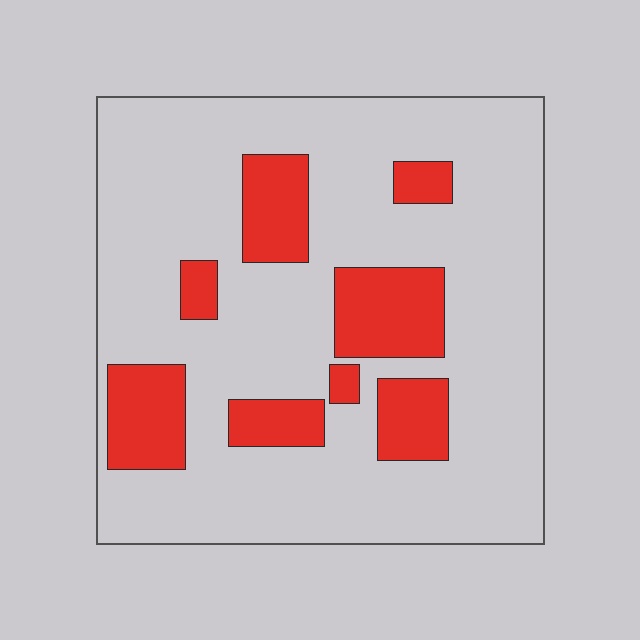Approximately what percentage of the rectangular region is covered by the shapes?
Approximately 20%.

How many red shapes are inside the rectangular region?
8.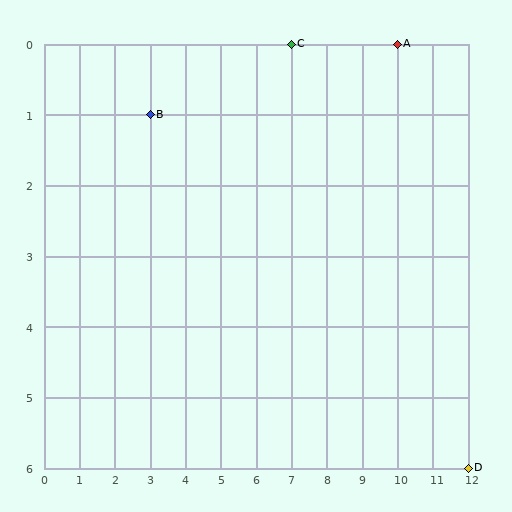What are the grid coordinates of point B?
Point B is at grid coordinates (3, 1).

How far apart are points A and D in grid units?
Points A and D are 2 columns and 6 rows apart (about 6.3 grid units diagonally).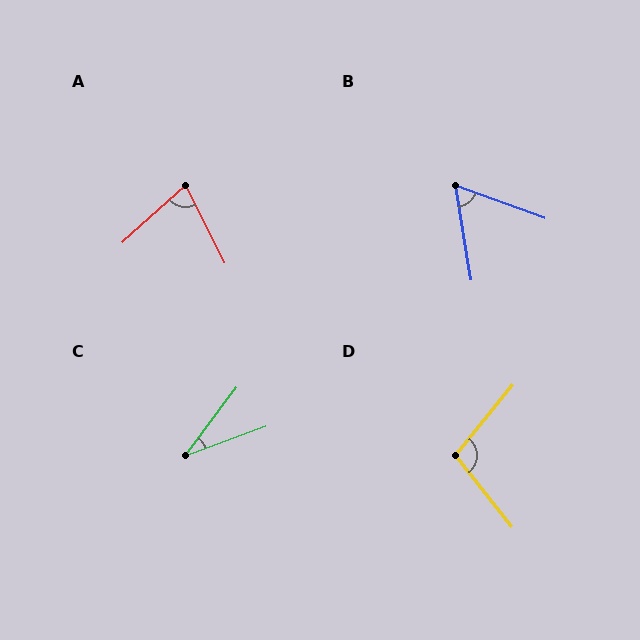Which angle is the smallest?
C, at approximately 33 degrees.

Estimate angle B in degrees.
Approximately 61 degrees.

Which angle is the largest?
D, at approximately 103 degrees.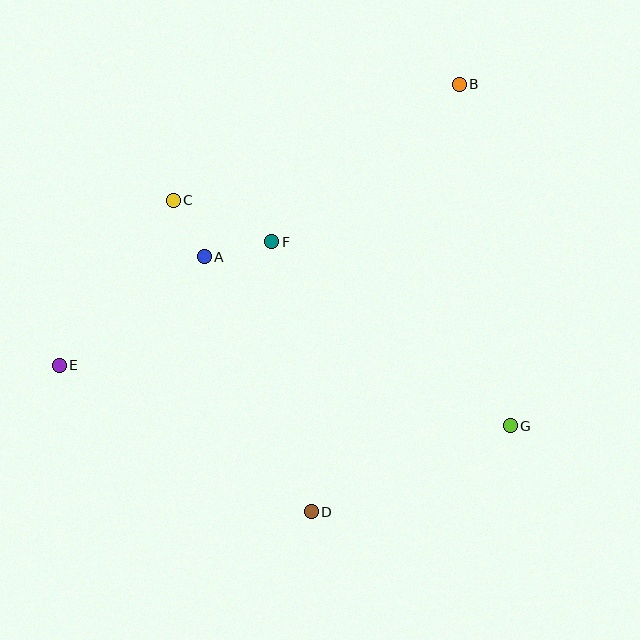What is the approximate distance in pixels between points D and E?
The distance between D and E is approximately 291 pixels.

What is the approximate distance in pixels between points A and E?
The distance between A and E is approximately 181 pixels.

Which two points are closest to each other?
Points A and C are closest to each other.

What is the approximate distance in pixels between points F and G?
The distance between F and G is approximately 301 pixels.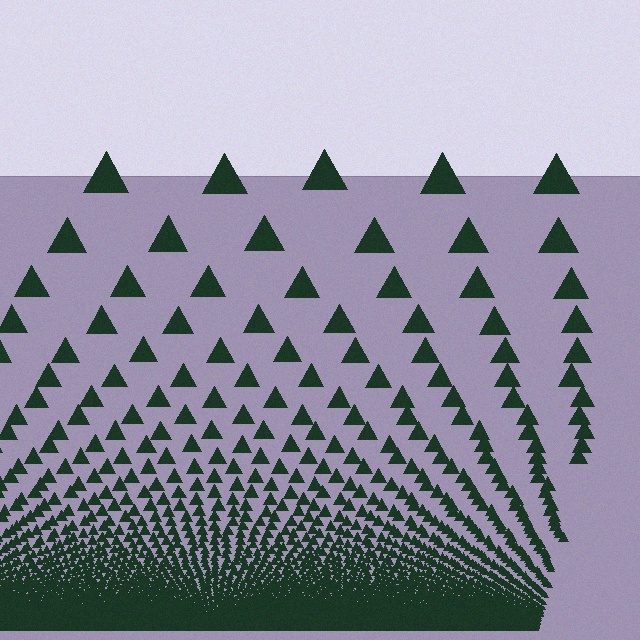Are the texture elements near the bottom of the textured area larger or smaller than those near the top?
Smaller. The gradient is inverted — elements near the bottom are smaller and denser.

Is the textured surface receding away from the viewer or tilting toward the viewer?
The surface appears to tilt toward the viewer. Texture elements get larger and sparser toward the top.